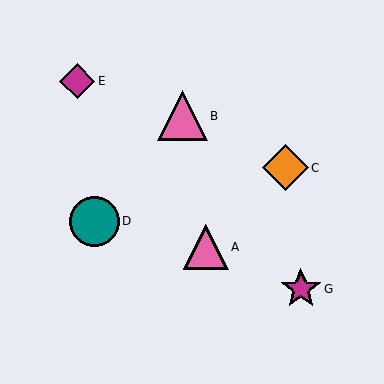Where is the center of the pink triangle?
The center of the pink triangle is at (183, 116).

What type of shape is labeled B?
Shape B is a pink triangle.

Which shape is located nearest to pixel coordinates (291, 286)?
The magenta star (labeled G) at (301, 289) is nearest to that location.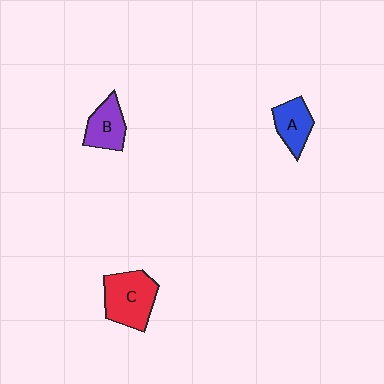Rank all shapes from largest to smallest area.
From largest to smallest: C (red), B (purple), A (blue).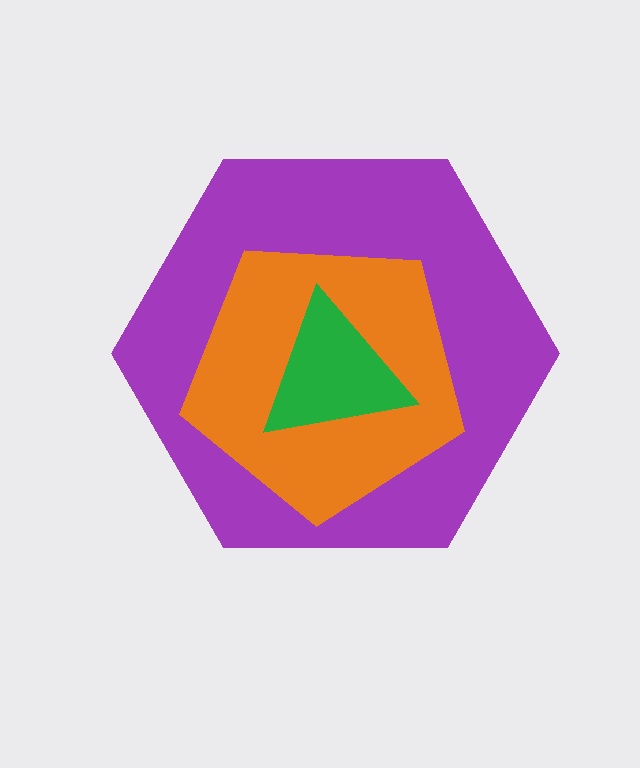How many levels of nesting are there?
3.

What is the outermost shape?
The purple hexagon.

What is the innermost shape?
The green triangle.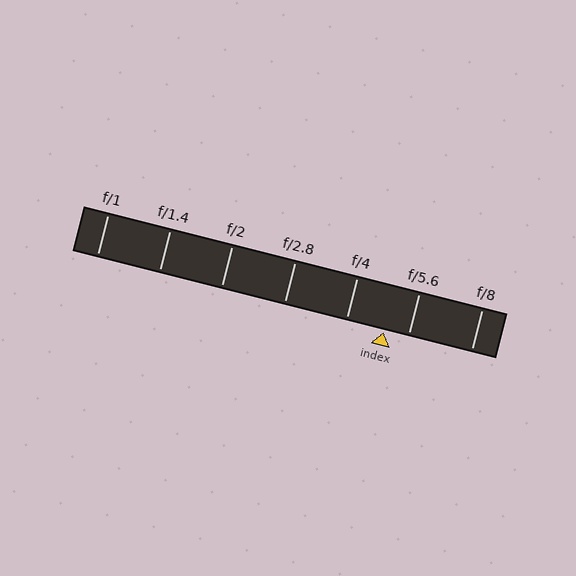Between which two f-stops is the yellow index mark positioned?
The index mark is between f/4 and f/5.6.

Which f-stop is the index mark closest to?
The index mark is closest to f/5.6.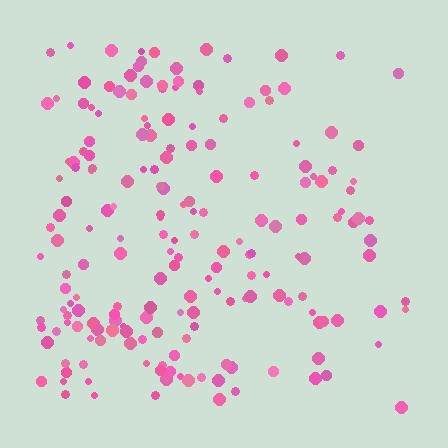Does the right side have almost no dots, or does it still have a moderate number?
Still a moderate number, just noticeably fewer than the left.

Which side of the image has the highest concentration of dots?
The left.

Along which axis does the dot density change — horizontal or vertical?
Horizontal.